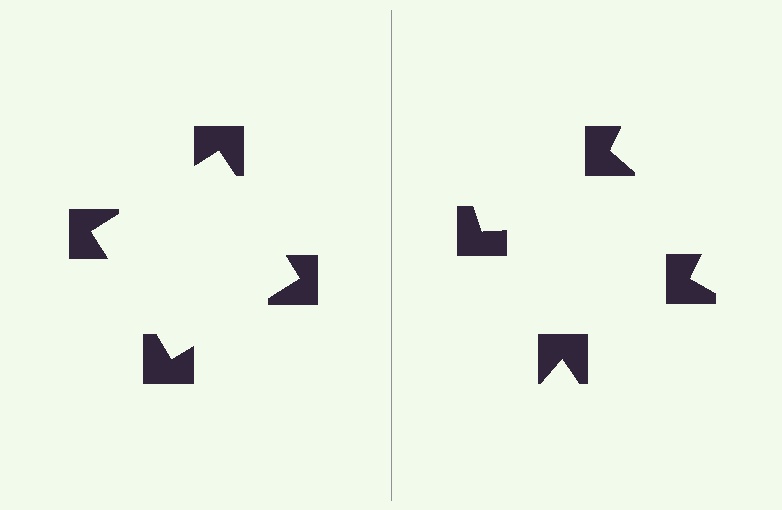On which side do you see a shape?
An illusory square appears on the left side. On the right side the wedge cuts are rotated, so no coherent shape forms.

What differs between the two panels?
The notched squares are positioned identically on both sides; only the wedge orientations differ. On the left they align to a square; on the right they are misaligned.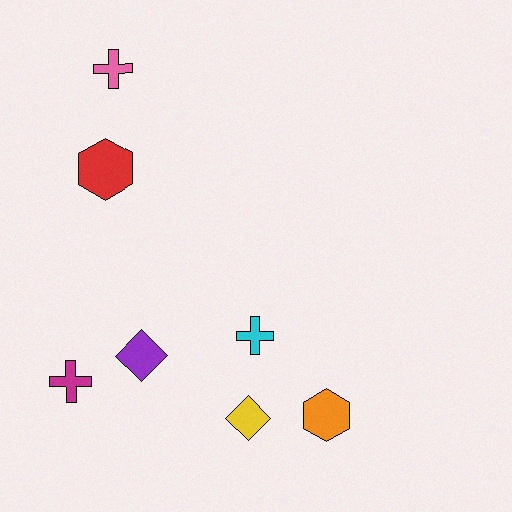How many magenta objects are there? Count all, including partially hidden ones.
There is 1 magenta object.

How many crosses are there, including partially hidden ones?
There are 3 crosses.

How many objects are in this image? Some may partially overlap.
There are 7 objects.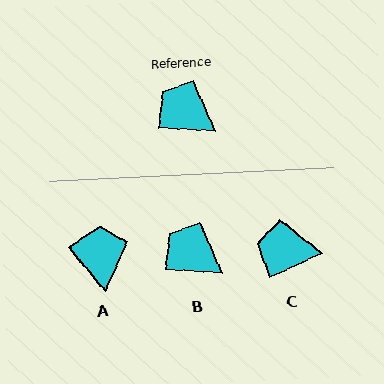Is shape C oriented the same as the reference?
No, it is off by about 27 degrees.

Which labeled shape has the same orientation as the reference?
B.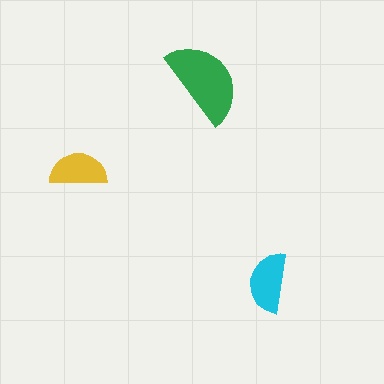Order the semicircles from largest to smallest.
the green one, the cyan one, the yellow one.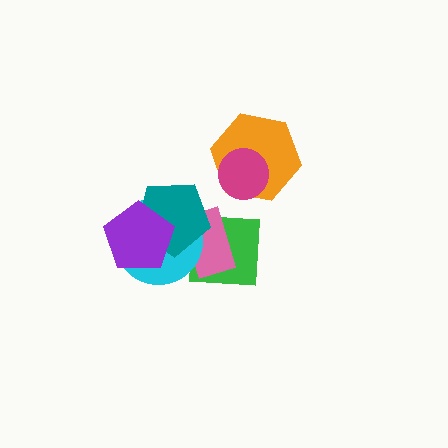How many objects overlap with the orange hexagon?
1 object overlaps with the orange hexagon.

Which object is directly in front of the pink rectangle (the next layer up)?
The cyan circle is directly in front of the pink rectangle.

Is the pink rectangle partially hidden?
Yes, it is partially covered by another shape.